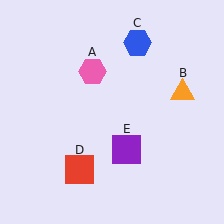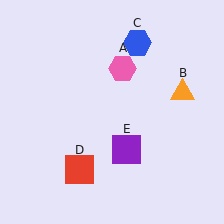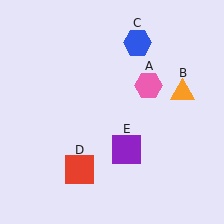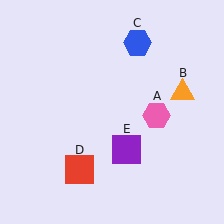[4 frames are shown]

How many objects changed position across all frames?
1 object changed position: pink hexagon (object A).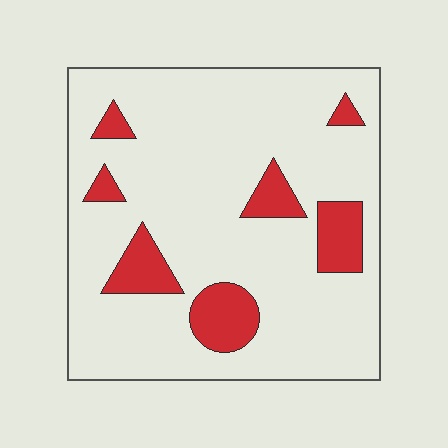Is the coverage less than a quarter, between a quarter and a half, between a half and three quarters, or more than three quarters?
Less than a quarter.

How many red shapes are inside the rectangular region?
7.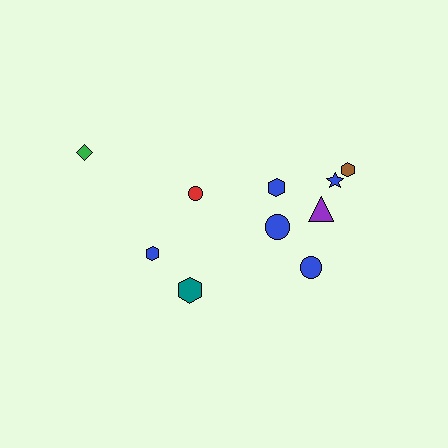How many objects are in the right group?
There are 6 objects.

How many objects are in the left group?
There are 4 objects.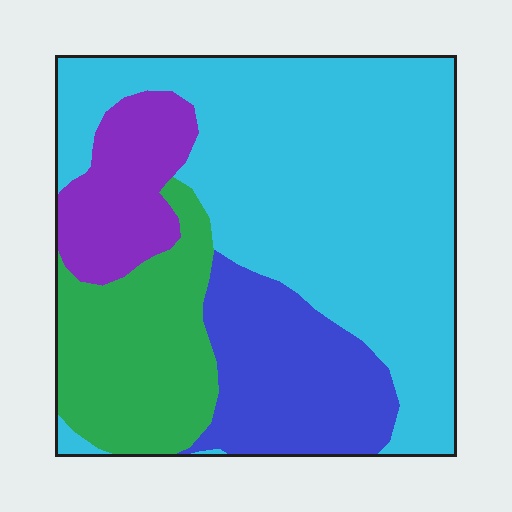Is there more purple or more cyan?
Cyan.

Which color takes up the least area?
Purple, at roughly 10%.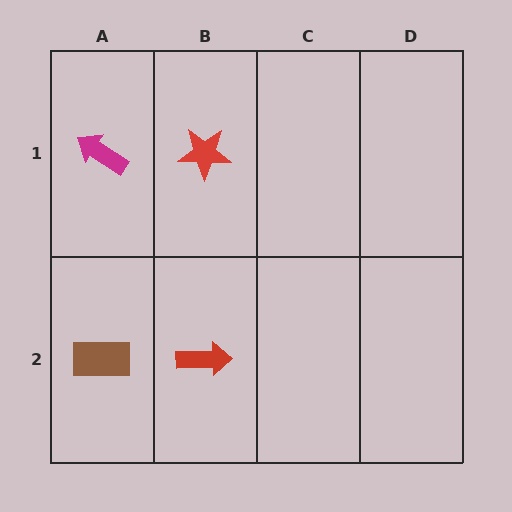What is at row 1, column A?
A magenta arrow.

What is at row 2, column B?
A red arrow.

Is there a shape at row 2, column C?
No, that cell is empty.